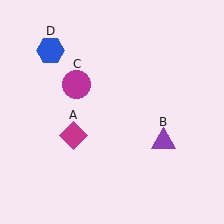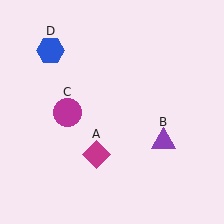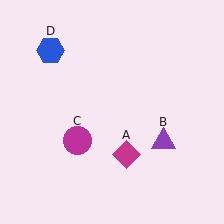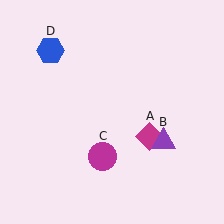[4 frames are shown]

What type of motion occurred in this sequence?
The magenta diamond (object A), magenta circle (object C) rotated counterclockwise around the center of the scene.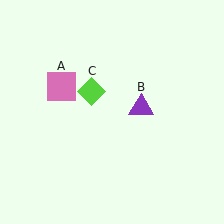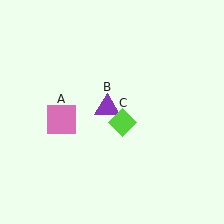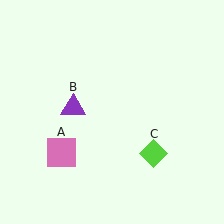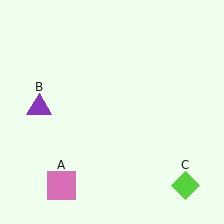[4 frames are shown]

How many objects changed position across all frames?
3 objects changed position: pink square (object A), purple triangle (object B), lime diamond (object C).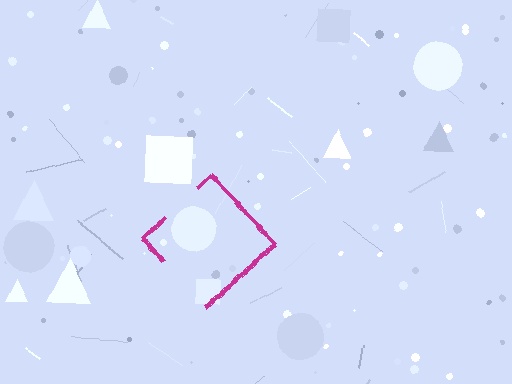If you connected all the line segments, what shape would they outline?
They would outline a diamond.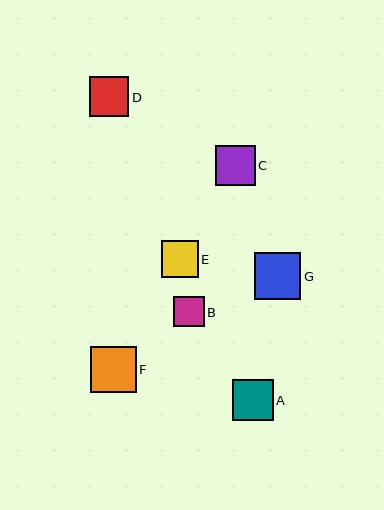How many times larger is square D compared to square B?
Square D is approximately 1.3 times the size of square B.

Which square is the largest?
Square G is the largest with a size of approximately 46 pixels.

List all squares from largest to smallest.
From largest to smallest: G, F, A, D, C, E, B.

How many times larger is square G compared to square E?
Square G is approximately 1.2 times the size of square E.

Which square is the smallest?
Square B is the smallest with a size of approximately 30 pixels.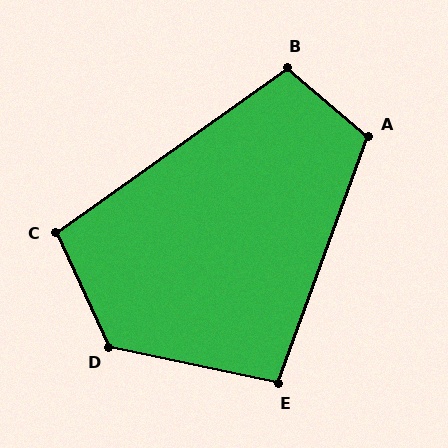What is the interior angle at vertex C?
Approximately 101 degrees (obtuse).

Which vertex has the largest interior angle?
D, at approximately 127 degrees.